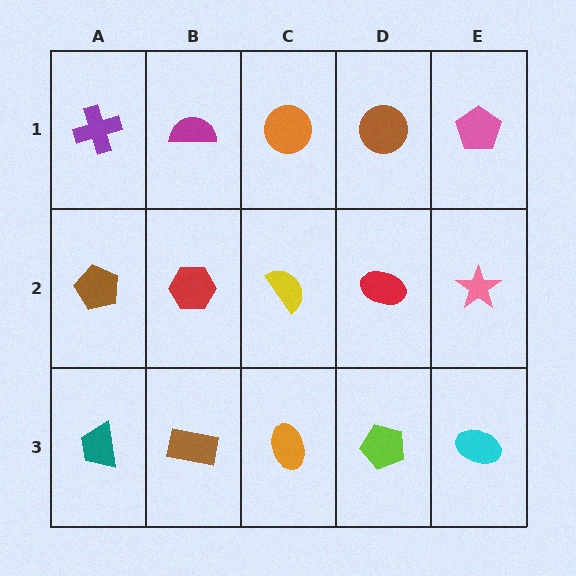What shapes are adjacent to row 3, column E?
A pink star (row 2, column E), a lime pentagon (row 3, column D).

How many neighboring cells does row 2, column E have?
3.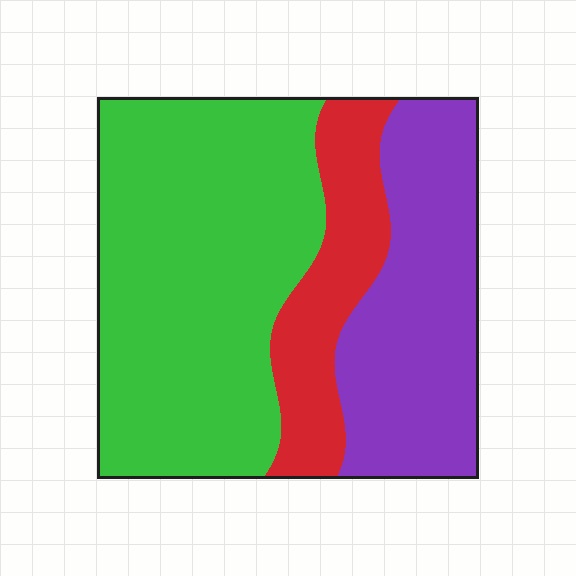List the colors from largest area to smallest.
From largest to smallest: green, purple, red.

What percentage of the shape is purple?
Purple takes up about one third (1/3) of the shape.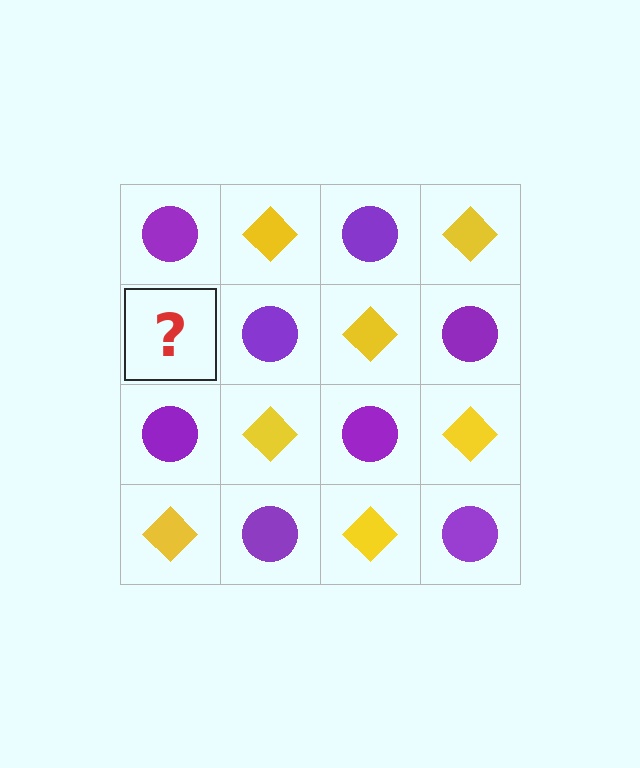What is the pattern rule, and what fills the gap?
The rule is that it alternates purple circle and yellow diamond in a checkerboard pattern. The gap should be filled with a yellow diamond.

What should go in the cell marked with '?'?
The missing cell should contain a yellow diamond.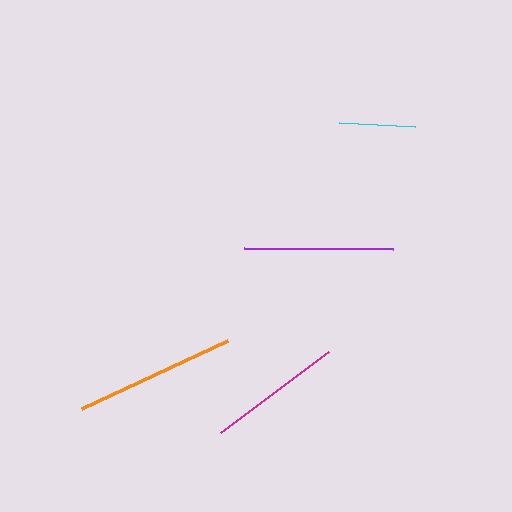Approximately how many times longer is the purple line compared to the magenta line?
The purple line is approximately 1.1 times the length of the magenta line.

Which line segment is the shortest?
The cyan line is the shortest at approximately 76 pixels.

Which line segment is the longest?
The orange line is the longest at approximately 161 pixels.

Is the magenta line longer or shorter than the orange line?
The orange line is longer than the magenta line.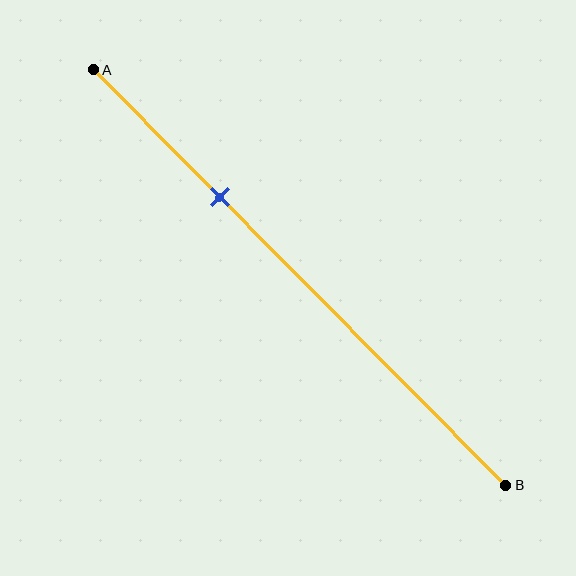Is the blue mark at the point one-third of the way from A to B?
Yes, the mark is approximately at the one-third point.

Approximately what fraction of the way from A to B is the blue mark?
The blue mark is approximately 30% of the way from A to B.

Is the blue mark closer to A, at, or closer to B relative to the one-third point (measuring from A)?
The blue mark is approximately at the one-third point of segment AB.